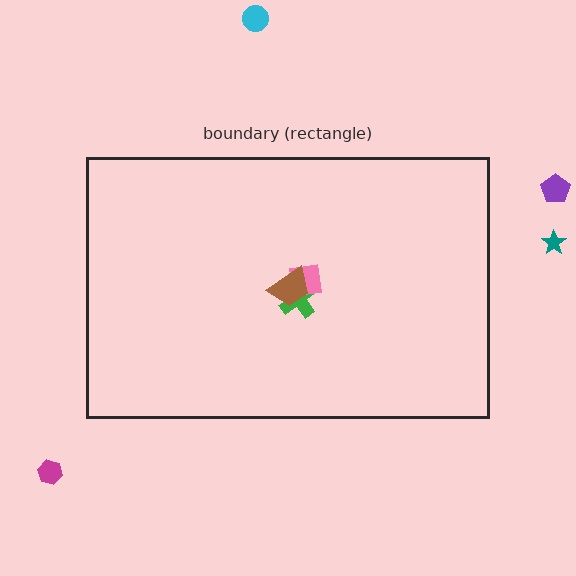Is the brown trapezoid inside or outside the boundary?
Inside.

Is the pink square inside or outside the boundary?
Inside.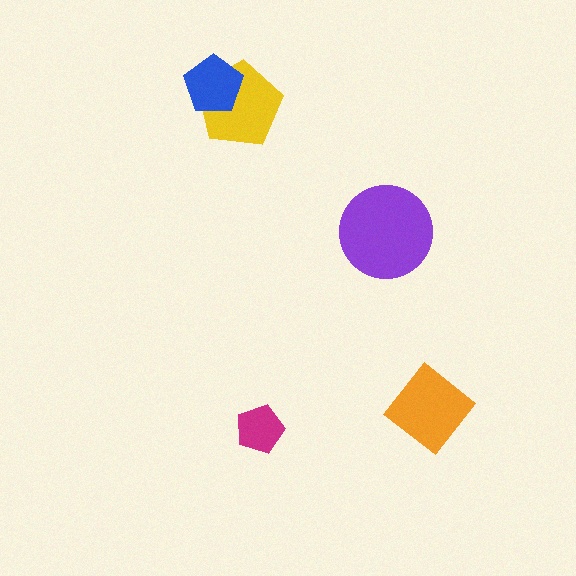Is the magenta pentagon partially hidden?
No, no other shape covers it.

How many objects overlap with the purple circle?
0 objects overlap with the purple circle.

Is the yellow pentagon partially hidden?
Yes, it is partially covered by another shape.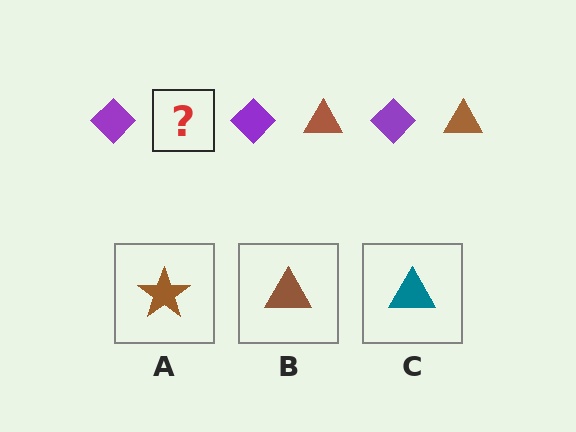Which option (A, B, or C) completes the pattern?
B.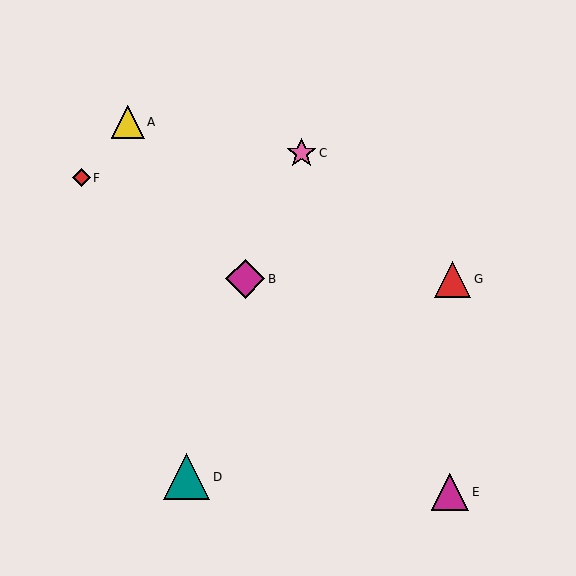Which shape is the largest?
The teal triangle (labeled D) is the largest.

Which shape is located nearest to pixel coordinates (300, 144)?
The pink star (labeled C) at (301, 153) is nearest to that location.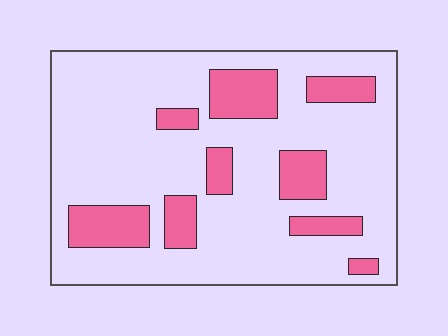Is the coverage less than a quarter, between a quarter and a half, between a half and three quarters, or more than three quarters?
Less than a quarter.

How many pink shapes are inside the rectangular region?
9.